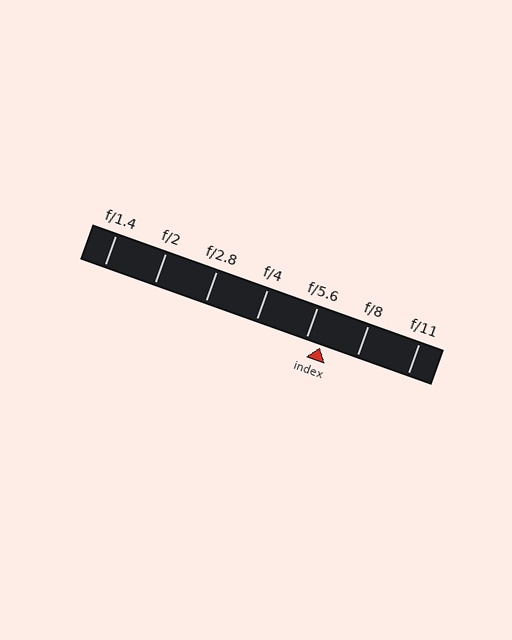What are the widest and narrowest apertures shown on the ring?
The widest aperture shown is f/1.4 and the narrowest is f/11.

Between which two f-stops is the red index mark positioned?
The index mark is between f/5.6 and f/8.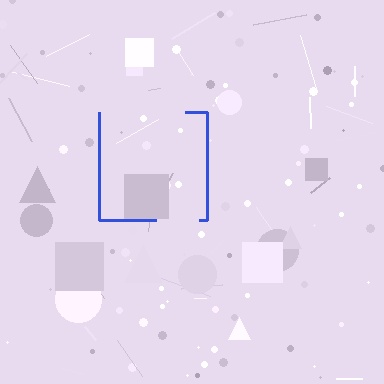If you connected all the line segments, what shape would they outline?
They would outline a square.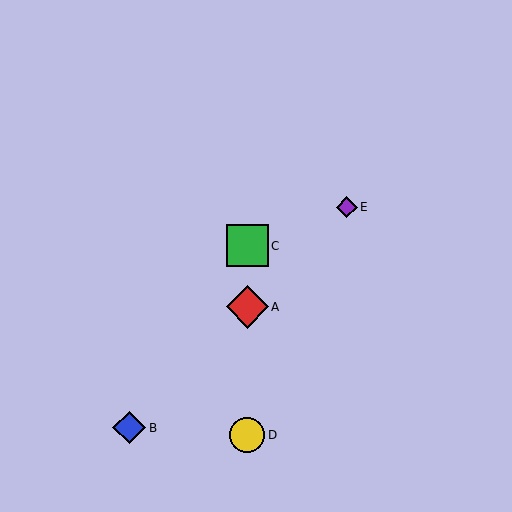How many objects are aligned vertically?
3 objects (A, C, D) are aligned vertically.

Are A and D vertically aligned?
Yes, both are at x≈247.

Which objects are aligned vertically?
Objects A, C, D are aligned vertically.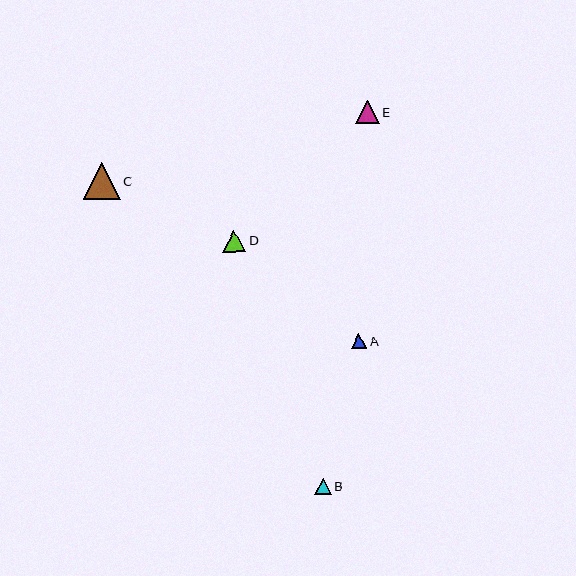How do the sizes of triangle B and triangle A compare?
Triangle B and triangle A are approximately the same size.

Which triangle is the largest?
Triangle C is the largest with a size of approximately 37 pixels.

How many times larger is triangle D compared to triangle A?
Triangle D is approximately 1.5 times the size of triangle A.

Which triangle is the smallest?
Triangle A is the smallest with a size of approximately 15 pixels.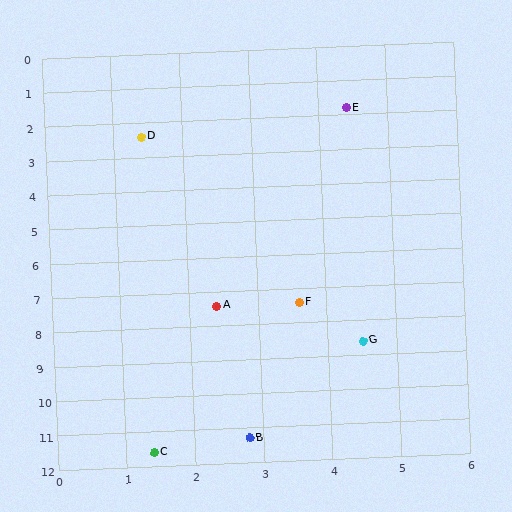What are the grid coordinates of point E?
Point E is at approximately (4.4, 1.8).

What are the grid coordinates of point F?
Point F is at approximately (3.6, 7.4).